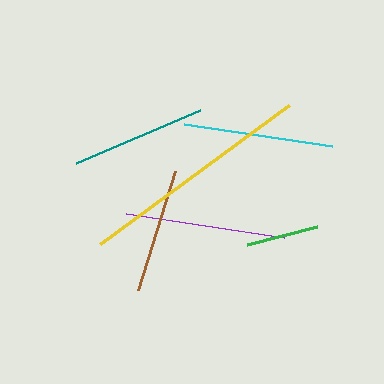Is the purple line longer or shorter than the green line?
The purple line is longer than the green line.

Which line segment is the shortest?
The green line is the shortest at approximately 72 pixels.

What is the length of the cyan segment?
The cyan segment is approximately 149 pixels long.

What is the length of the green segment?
The green segment is approximately 72 pixels long.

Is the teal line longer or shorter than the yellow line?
The yellow line is longer than the teal line.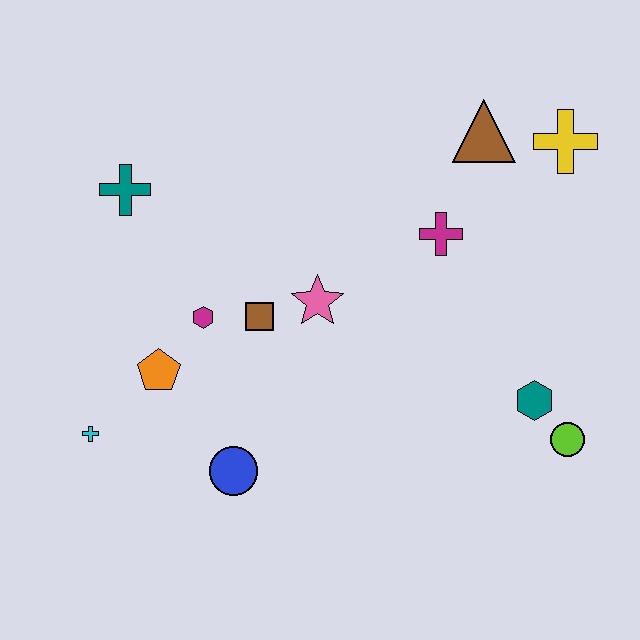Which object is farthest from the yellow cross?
The cyan cross is farthest from the yellow cross.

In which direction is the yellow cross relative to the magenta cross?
The yellow cross is to the right of the magenta cross.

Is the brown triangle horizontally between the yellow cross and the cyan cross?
Yes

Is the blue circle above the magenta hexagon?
No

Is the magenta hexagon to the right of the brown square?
No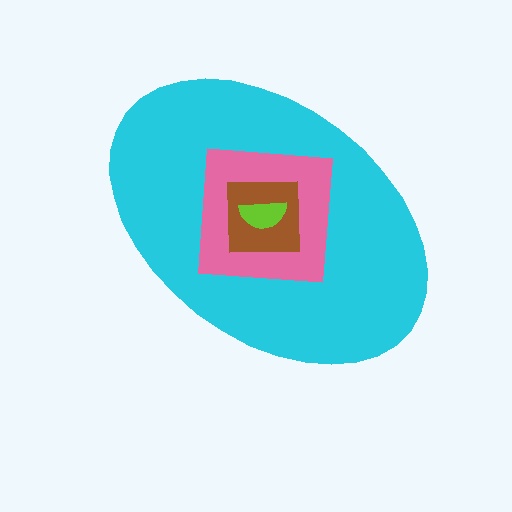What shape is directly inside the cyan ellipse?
The pink square.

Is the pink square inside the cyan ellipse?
Yes.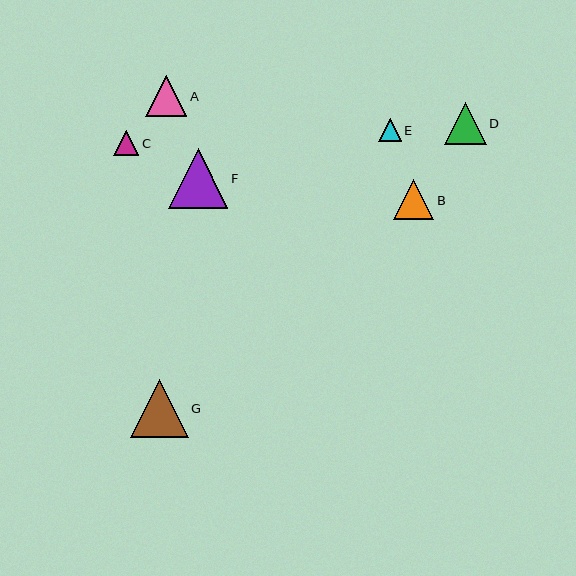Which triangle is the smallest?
Triangle E is the smallest with a size of approximately 22 pixels.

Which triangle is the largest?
Triangle F is the largest with a size of approximately 59 pixels.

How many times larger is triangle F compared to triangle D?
Triangle F is approximately 1.4 times the size of triangle D.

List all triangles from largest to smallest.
From largest to smallest: F, G, D, A, B, C, E.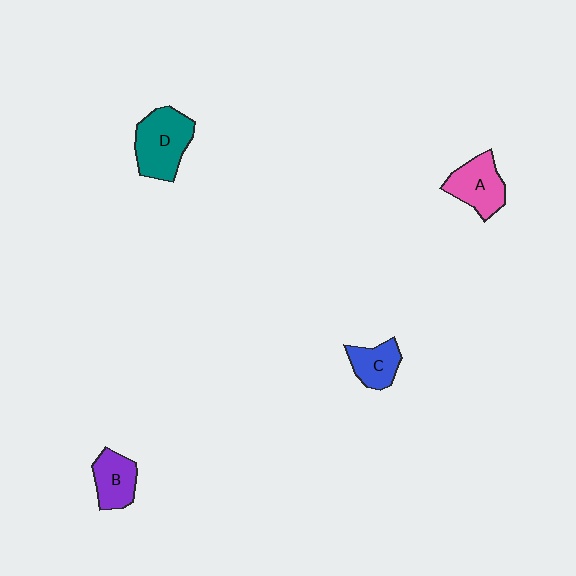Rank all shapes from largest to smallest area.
From largest to smallest: D (teal), A (pink), B (purple), C (blue).